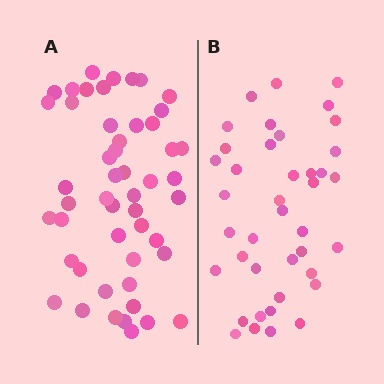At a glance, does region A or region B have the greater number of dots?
Region A (the left region) has more dots.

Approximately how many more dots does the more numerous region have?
Region A has roughly 10 or so more dots than region B.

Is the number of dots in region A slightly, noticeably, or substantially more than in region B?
Region A has noticeably more, but not dramatically so. The ratio is roughly 1.2 to 1.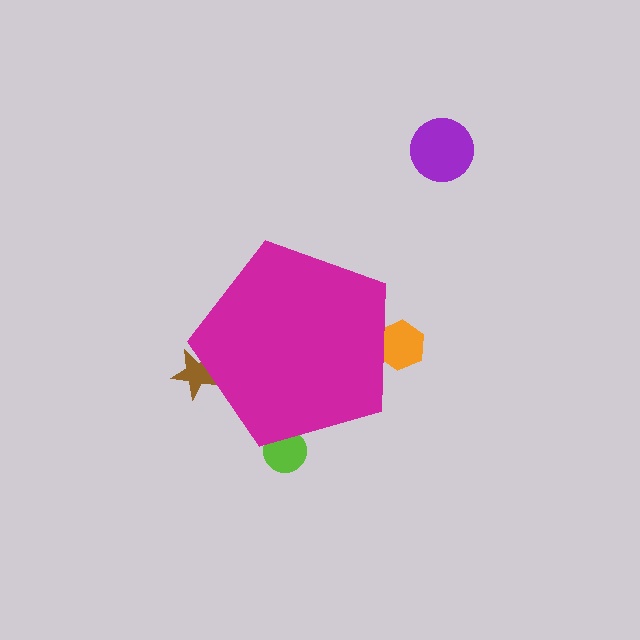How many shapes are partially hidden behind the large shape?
3 shapes are partially hidden.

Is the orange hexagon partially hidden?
Yes, the orange hexagon is partially hidden behind the magenta pentagon.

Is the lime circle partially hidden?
Yes, the lime circle is partially hidden behind the magenta pentagon.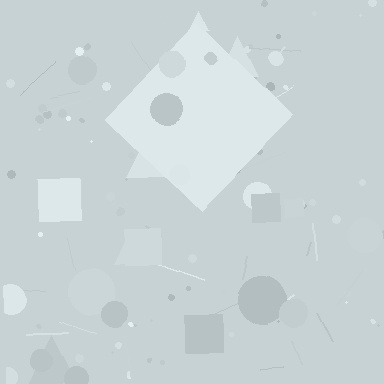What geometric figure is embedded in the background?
A diamond is embedded in the background.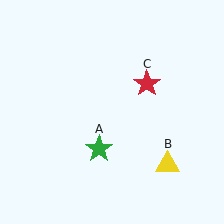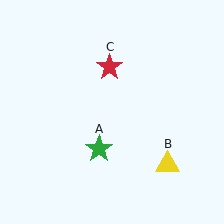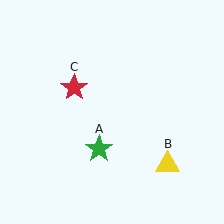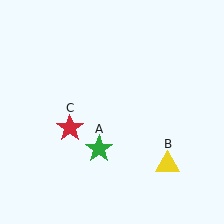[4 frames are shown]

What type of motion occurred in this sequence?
The red star (object C) rotated counterclockwise around the center of the scene.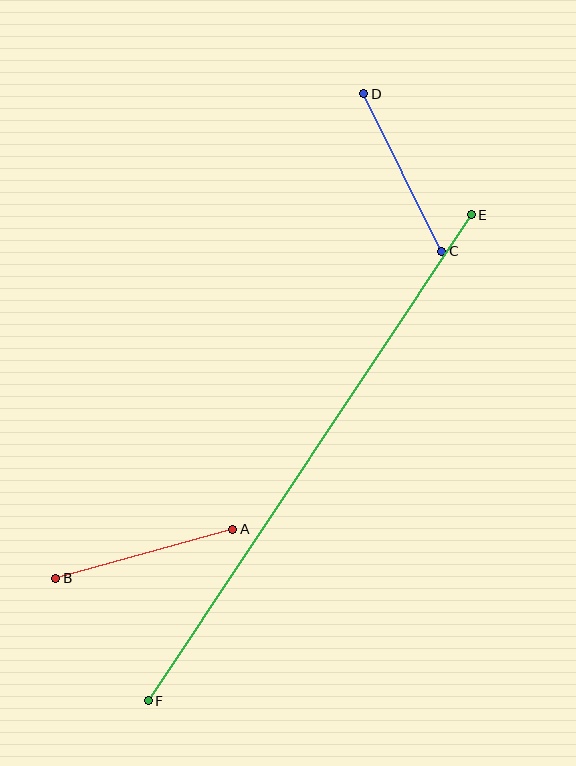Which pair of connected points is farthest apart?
Points E and F are farthest apart.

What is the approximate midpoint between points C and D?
The midpoint is at approximately (403, 173) pixels.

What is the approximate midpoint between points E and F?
The midpoint is at approximately (310, 458) pixels.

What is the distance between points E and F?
The distance is approximately 583 pixels.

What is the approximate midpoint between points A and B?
The midpoint is at approximately (144, 554) pixels.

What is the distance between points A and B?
The distance is approximately 184 pixels.